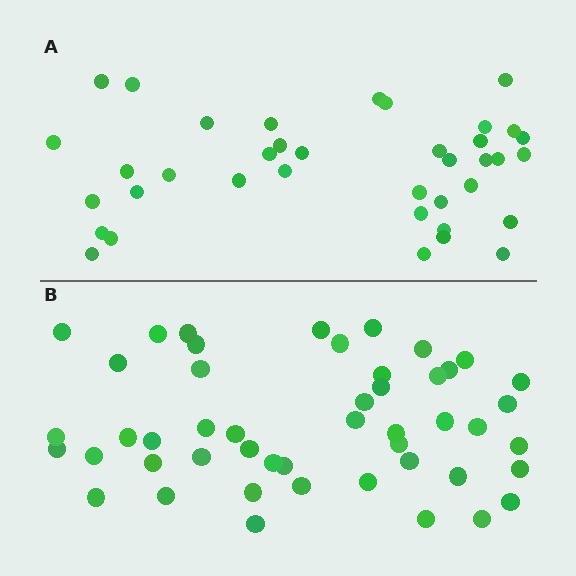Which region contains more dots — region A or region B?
Region B (the bottom region) has more dots.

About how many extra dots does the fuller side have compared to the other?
Region B has roughly 10 or so more dots than region A.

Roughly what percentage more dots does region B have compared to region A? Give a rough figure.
About 25% more.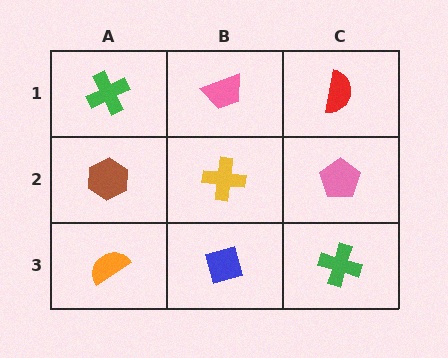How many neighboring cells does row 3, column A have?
2.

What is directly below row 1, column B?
A yellow cross.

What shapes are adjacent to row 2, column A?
A green cross (row 1, column A), an orange semicircle (row 3, column A), a yellow cross (row 2, column B).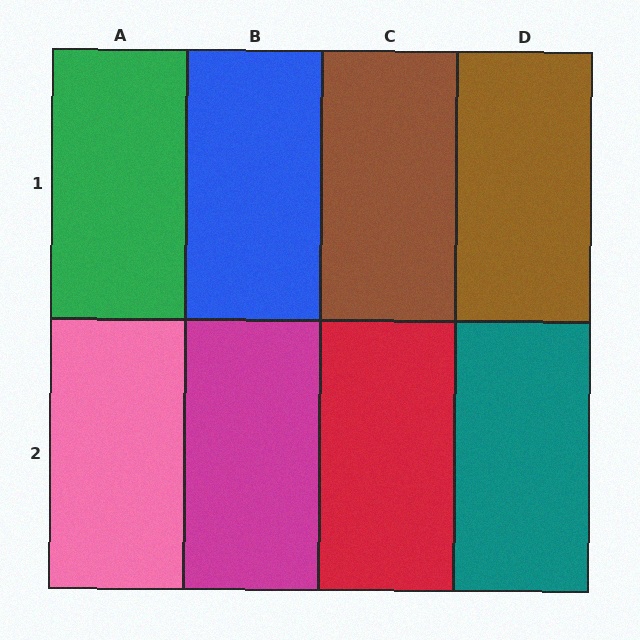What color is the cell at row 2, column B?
Magenta.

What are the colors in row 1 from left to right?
Green, blue, brown, brown.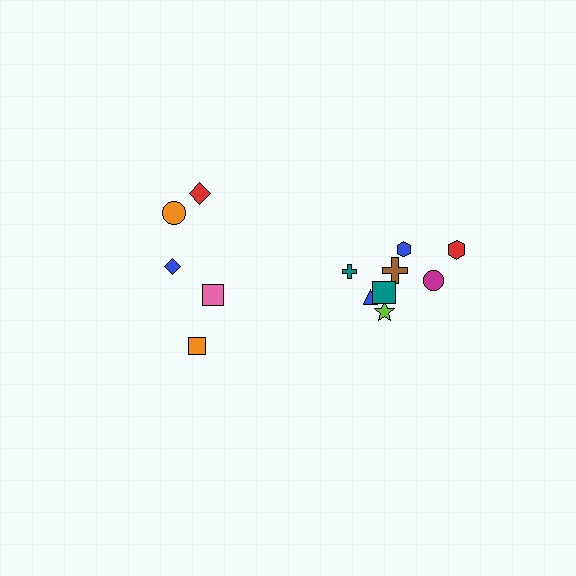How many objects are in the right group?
There are 8 objects.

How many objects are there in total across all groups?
There are 13 objects.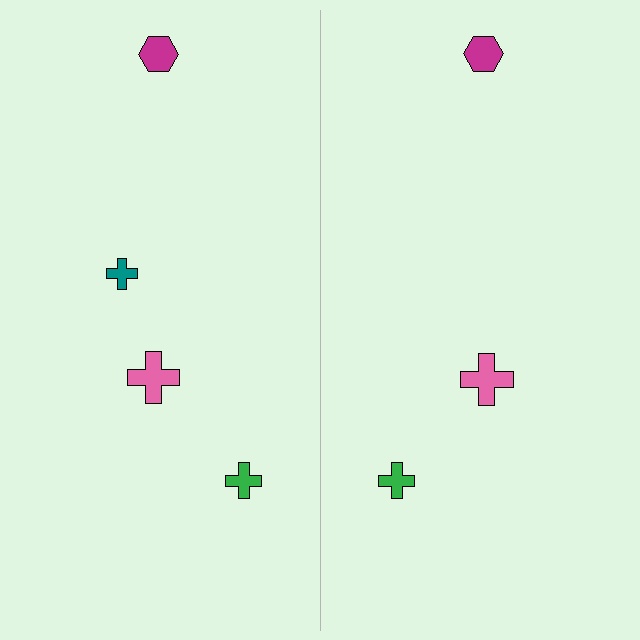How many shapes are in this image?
There are 7 shapes in this image.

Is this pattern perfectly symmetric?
No, the pattern is not perfectly symmetric. A teal cross is missing from the right side.